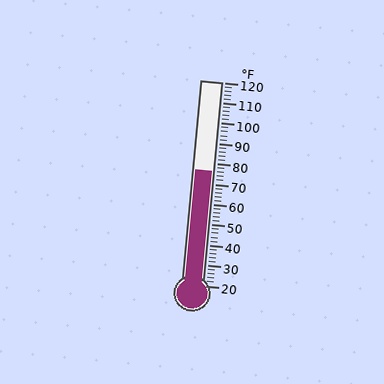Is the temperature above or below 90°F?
The temperature is below 90°F.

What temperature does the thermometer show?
The thermometer shows approximately 76°F.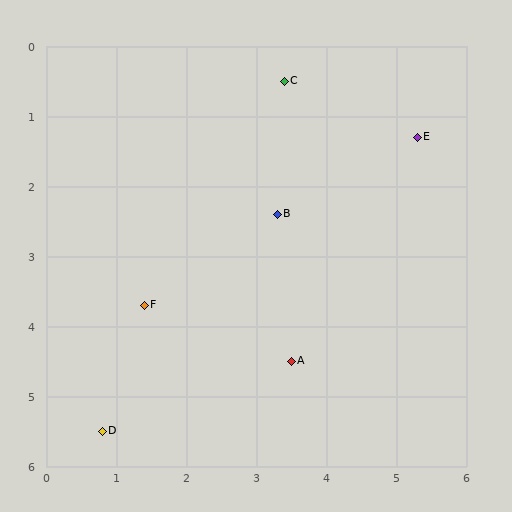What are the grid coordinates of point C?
Point C is at approximately (3.4, 0.5).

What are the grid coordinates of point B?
Point B is at approximately (3.3, 2.4).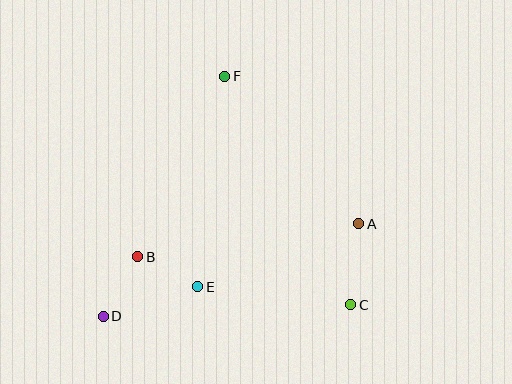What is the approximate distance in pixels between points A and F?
The distance between A and F is approximately 199 pixels.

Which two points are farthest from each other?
Points A and D are farthest from each other.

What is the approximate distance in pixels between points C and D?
The distance between C and D is approximately 248 pixels.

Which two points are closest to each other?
Points B and E are closest to each other.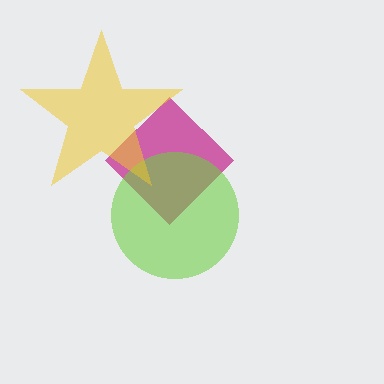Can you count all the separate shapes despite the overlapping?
Yes, there are 3 separate shapes.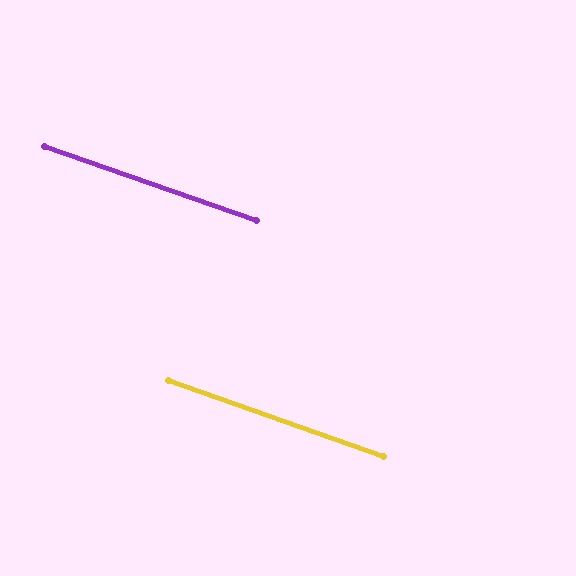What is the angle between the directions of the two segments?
Approximately 0 degrees.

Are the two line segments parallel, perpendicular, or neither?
Parallel — their directions differ by only 0.1°.